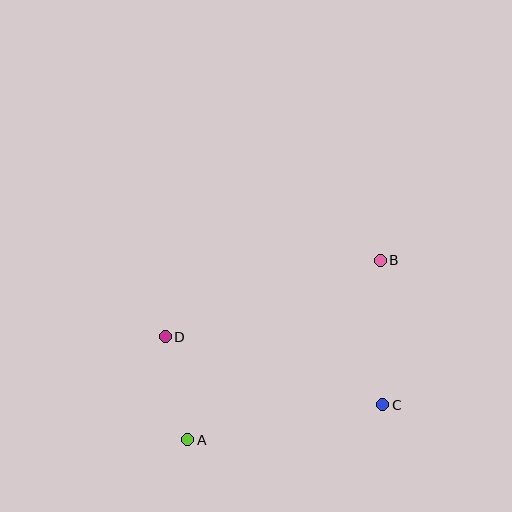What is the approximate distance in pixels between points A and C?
The distance between A and C is approximately 198 pixels.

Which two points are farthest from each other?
Points A and B are farthest from each other.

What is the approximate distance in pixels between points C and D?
The distance between C and D is approximately 228 pixels.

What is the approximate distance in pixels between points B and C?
The distance between B and C is approximately 144 pixels.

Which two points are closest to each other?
Points A and D are closest to each other.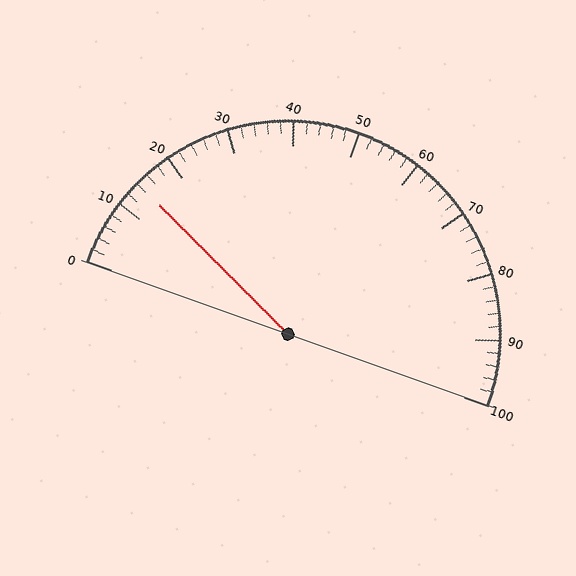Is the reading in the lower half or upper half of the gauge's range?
The reading is in the lower half of the range (0 to 100).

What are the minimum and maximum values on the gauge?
The gauge ranges from 0 to 100.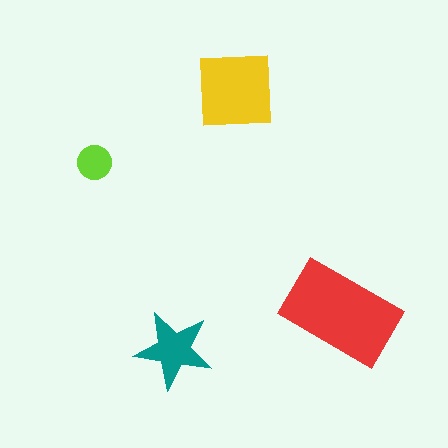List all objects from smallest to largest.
The lime circle, the teal star, the yellow square, the red rectangle.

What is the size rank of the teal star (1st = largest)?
3rd.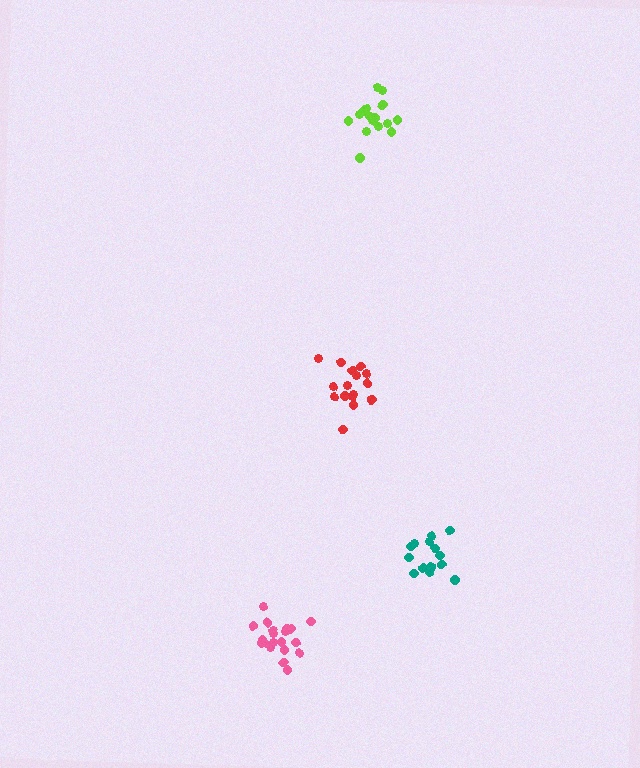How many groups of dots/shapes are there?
There are 4 groups.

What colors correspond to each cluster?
The clusters are colored: pink, lime, teal, red.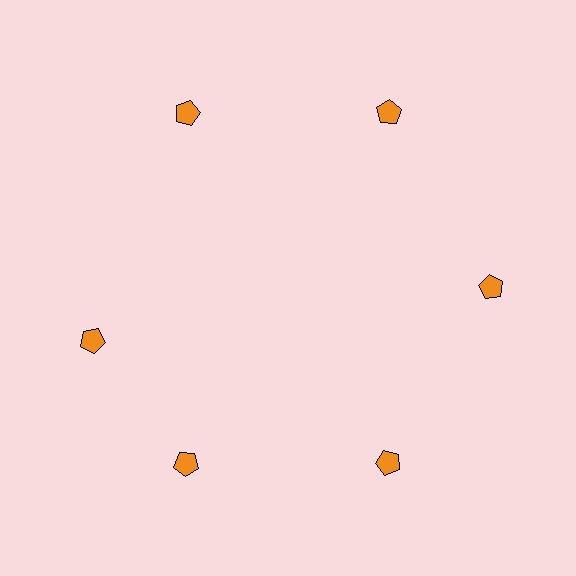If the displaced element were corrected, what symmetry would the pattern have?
It would have 6-fold rotational symmetry — the pattern would map onto itself every 60 degrees.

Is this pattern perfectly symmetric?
No. The 6 orange pentagons are arranged in a ring, but one element near the 9 o'clock position is rotated out of alignment along the ring, breaking the 6-fold rotational symmetry.